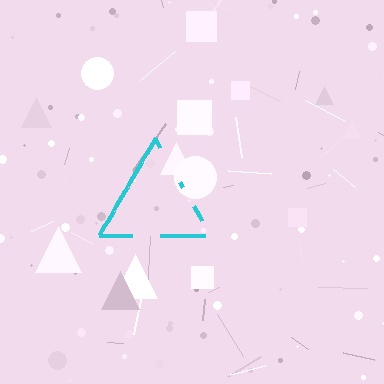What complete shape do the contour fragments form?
The contour fragments form a triangle.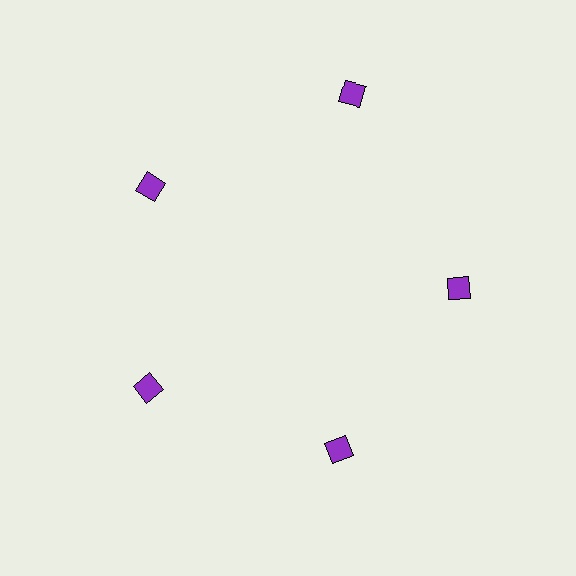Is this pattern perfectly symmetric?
No. The 5 purple squares are arranged in a ring, but one element near the 1 o'clock position is pushed outward from the center, breaking the 5-fold rotational symmetry.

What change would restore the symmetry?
The symmetry would be restored by moving it inward, back onto the ring so that all 5 squares sit at equal angles and equal distance from the center.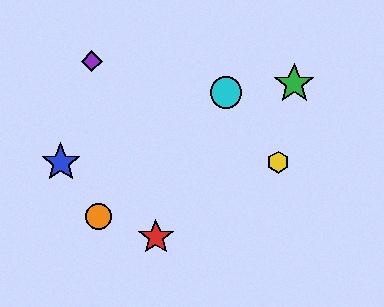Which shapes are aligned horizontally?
The blue star, the yellow hexagon are aligned horizontally.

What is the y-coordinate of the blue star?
The blue star is at y≈162.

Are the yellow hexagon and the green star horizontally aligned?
No, the yellow hexagon is at y≈162 and the green star is at y≈84.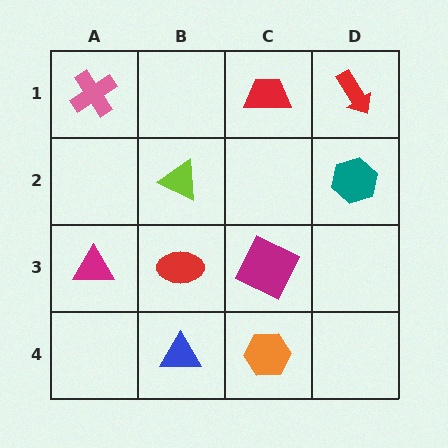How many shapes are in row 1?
3 shapes.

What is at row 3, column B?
A red ellipse.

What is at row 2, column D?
A teal hexagon.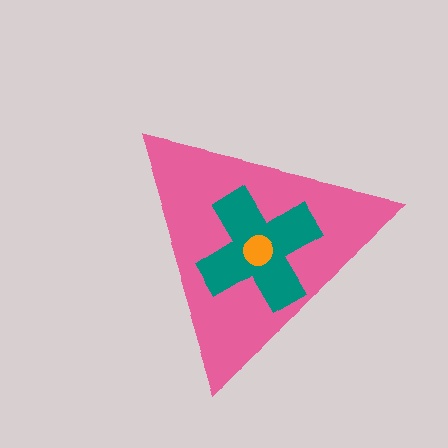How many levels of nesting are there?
3.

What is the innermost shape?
The orange circle.